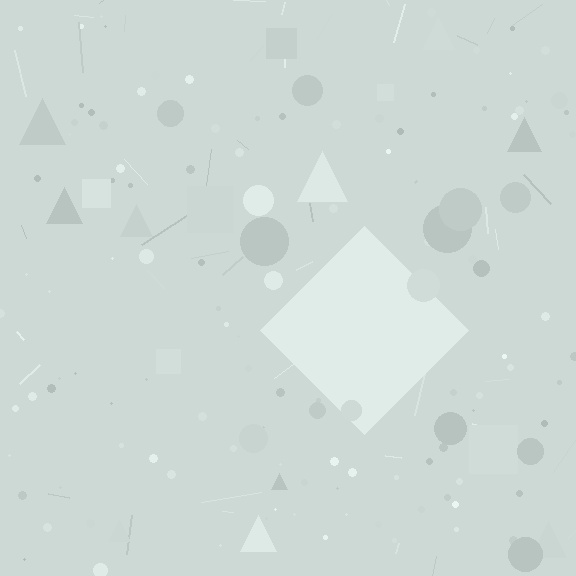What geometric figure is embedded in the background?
A diamond is embedded in the background.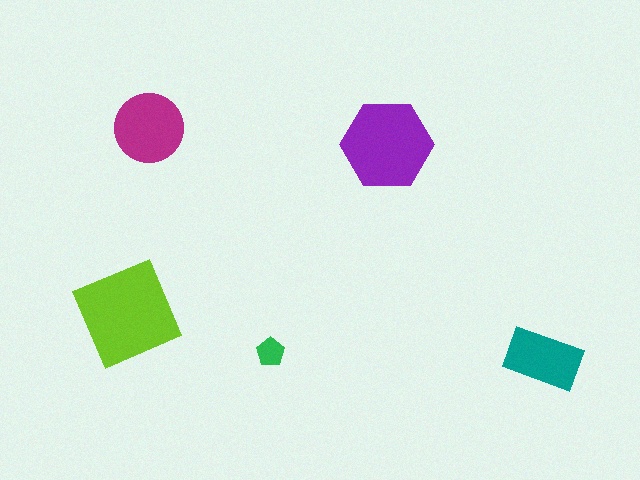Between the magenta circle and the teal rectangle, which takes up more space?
The magenta circle.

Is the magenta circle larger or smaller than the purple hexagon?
Smaller.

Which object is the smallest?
The green pentagon.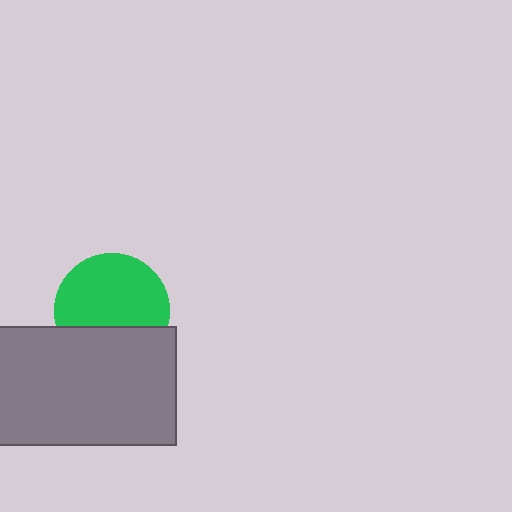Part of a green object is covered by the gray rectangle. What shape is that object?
It is a circle.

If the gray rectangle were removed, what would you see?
You would see the complete green circle.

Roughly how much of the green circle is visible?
Most of it is visible (roughly 66%).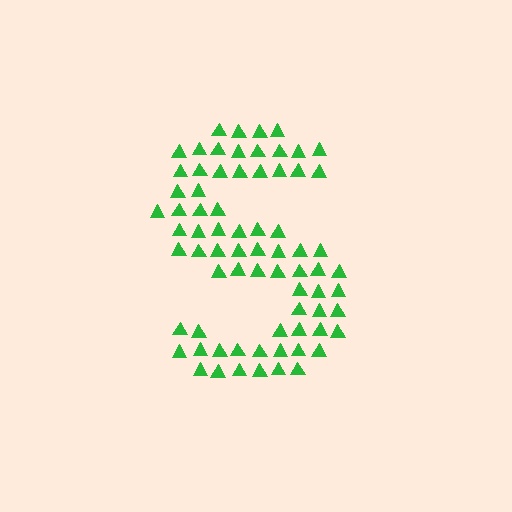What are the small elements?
The small elements are triangles.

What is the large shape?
The large shape is the letter S.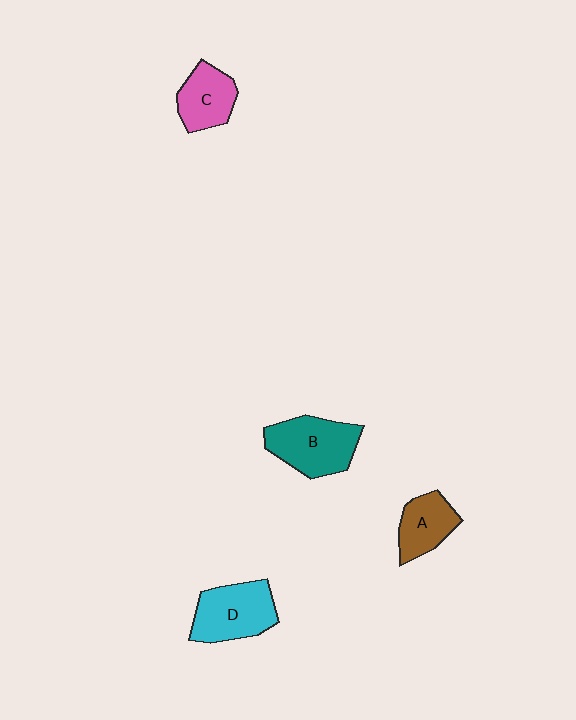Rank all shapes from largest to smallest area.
From largest to smallest: B (teal), D (cyan), C (pink), A (brown).